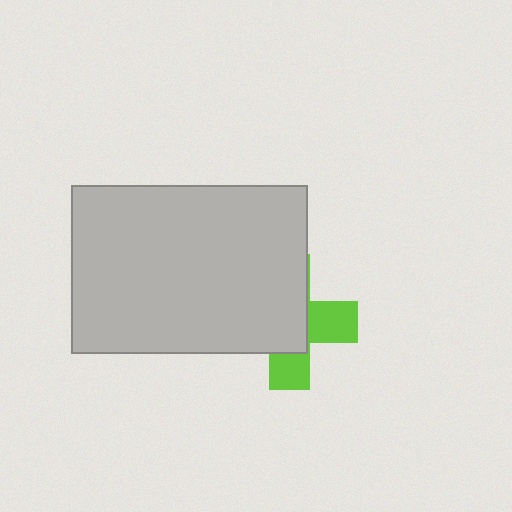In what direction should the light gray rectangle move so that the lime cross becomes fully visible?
The light gray rectangle should move toward the upper-left. That is the shortest direction to clear the overlap and leave the lime cross fully visible.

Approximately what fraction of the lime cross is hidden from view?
Roughly 61% of the lime cross is hidden behind the light gray rectangle.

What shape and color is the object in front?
The object in front is a light gray rectangle.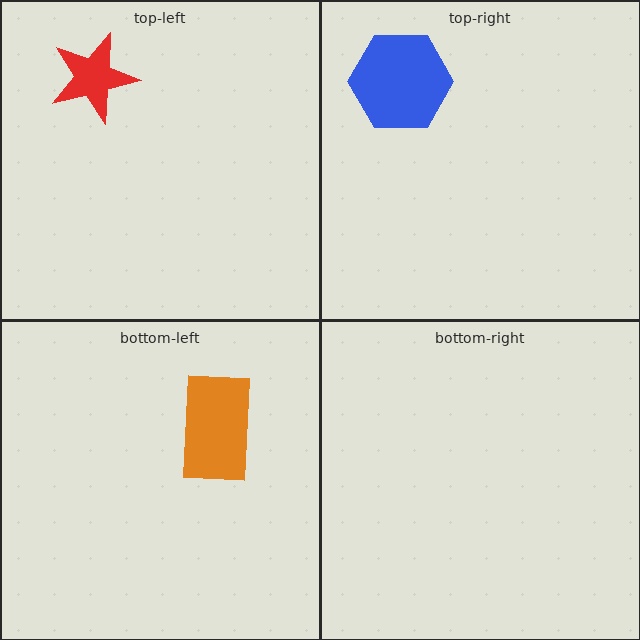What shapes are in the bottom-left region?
The orange rectangle.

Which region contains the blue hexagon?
The top-right region.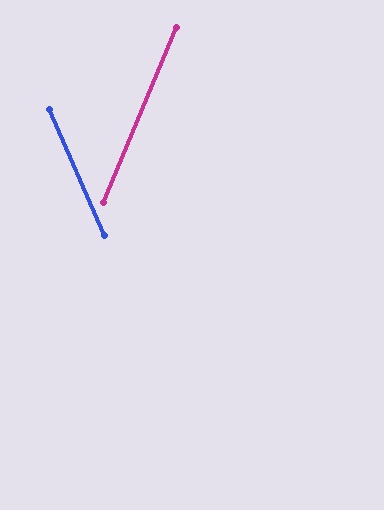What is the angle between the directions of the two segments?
Approximately 46 degrees.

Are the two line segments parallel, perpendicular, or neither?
Neither parallel nor perpendicular — they differ by about 46°.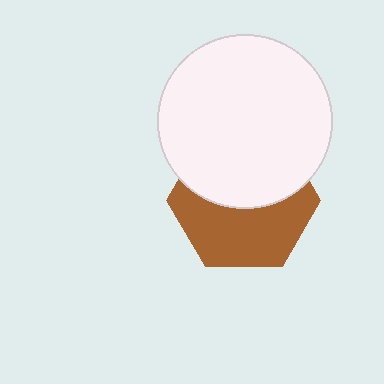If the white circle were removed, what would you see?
You would see the complete brown hexagon.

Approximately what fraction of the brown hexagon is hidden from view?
Roughly 48% of the brown hexagon is hidden behind the white circle.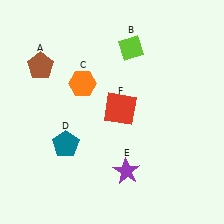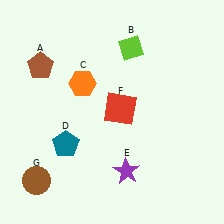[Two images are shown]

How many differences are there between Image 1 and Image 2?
There is 1 difference between the two images.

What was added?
A brown circle (G) was added in Image 2.